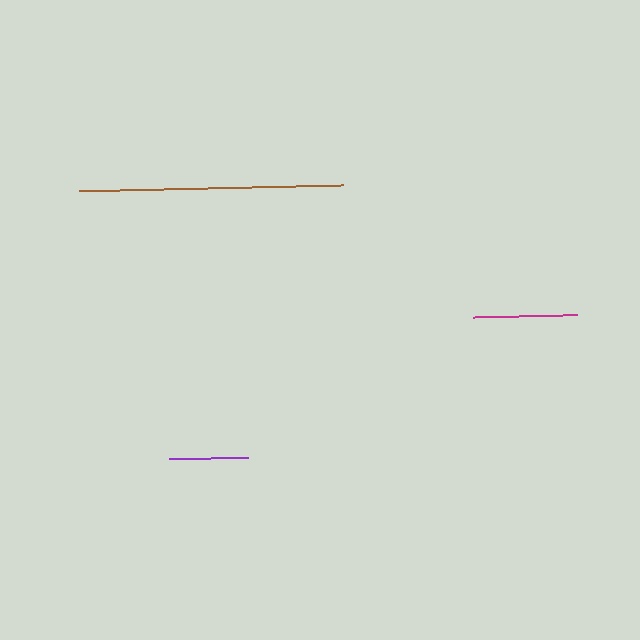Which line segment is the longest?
The brown line is the longest at approximately 264 pixels.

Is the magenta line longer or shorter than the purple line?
The magenta line is longer than the purple line.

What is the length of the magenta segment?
The magenta segment is approximately 104 pixels long.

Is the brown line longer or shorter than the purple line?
The brown line is longer than the purple line.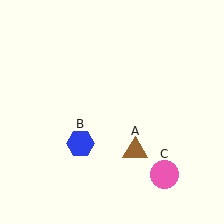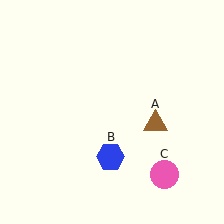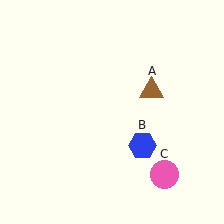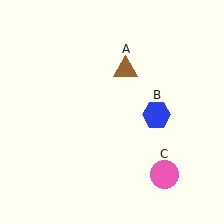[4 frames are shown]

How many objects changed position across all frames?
2 objects changed position: brown triangle (object A), blue hexagon (object B).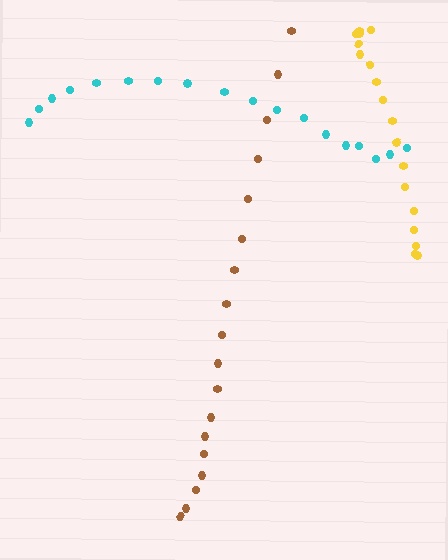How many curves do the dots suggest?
There are 3 distinct paths.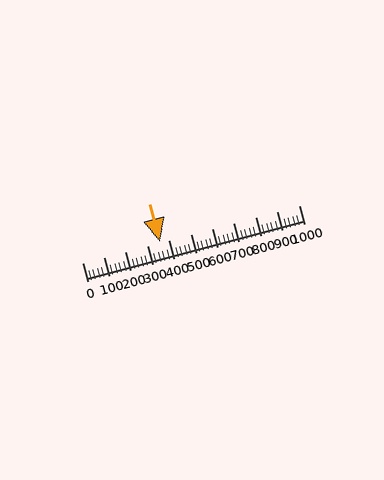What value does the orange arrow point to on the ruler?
The orange arrow points to approximately 360.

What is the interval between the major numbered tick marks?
The major tick marks are spaced 100 units apart.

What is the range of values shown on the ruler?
The ruler shows values from 0 to 1000.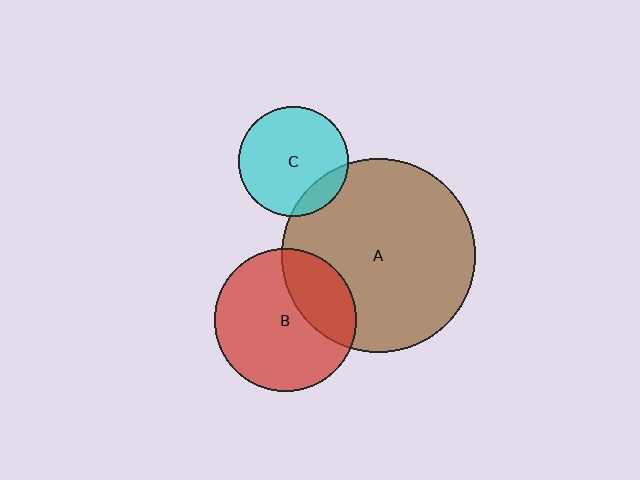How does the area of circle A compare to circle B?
Approximately 1.8 times.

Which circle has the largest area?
Circle A (brown).